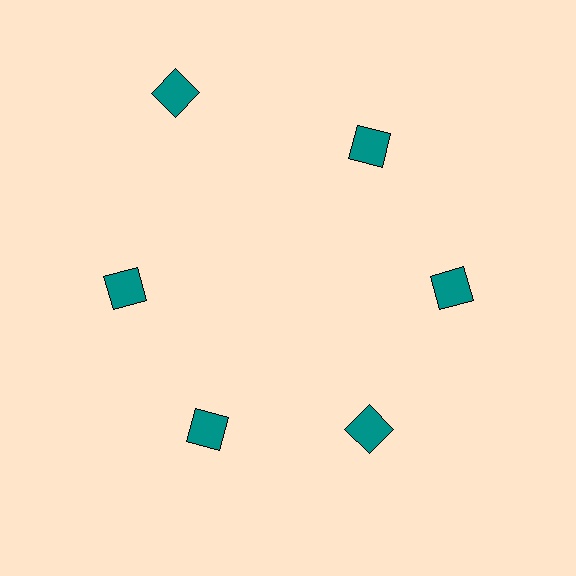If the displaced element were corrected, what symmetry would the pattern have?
It would have 6-fold rotational symmetry — the pattern would map onto itself every 60 degrees.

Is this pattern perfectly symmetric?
No. The 6 teal diamonds are arranged in a ring, but one element near the 11 o'clock position is pushed outward from the center, breaking the 6-fold rotational symmetry.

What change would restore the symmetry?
The symmetry would be restored by moving it inward, back onto the ring so that all 6 diamonds sit at equal angles and equal distance from the center.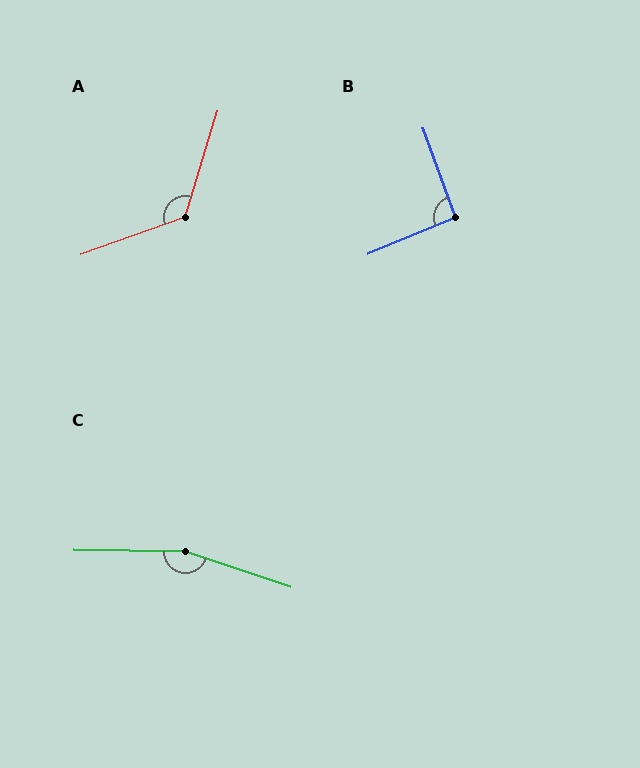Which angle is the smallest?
B, at approximately 93 degrees.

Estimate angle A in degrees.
Approximately 127 degrees.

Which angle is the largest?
C, at approximately 162 degrees.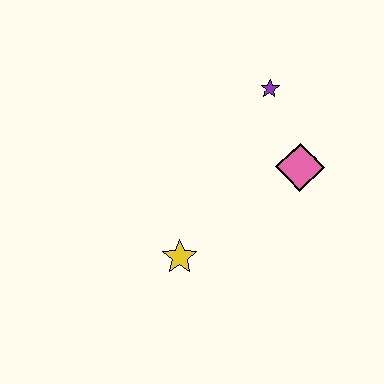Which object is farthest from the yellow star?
The purple star is farthest from the yellow star.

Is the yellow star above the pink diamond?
No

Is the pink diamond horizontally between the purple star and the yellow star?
No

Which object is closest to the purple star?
The pink diamond is closest to the purple star.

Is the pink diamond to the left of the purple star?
No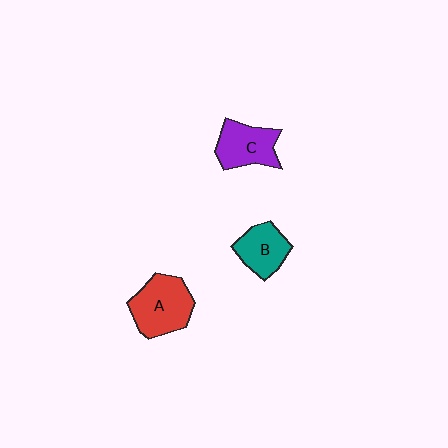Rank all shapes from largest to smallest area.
From largest to smallest: A (red), C (purple), B (teal).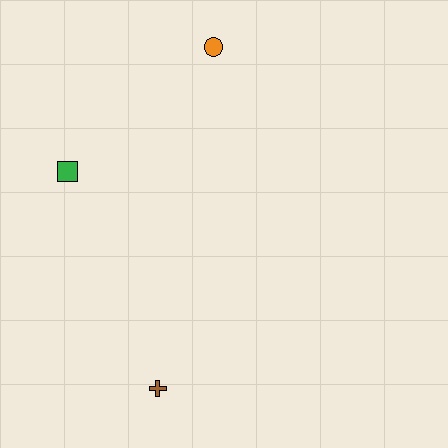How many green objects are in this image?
There is 1 green object.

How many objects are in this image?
There are 3 objects.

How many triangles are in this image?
There are no triangles.